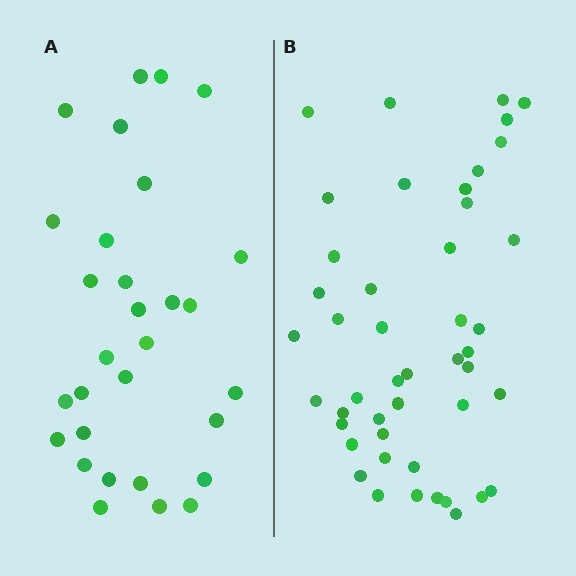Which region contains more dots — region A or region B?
Region B (the right region) has more dots.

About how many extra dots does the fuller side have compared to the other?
Region B has approximately 15 more dots than region A.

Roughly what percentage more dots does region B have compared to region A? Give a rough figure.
About 55% more.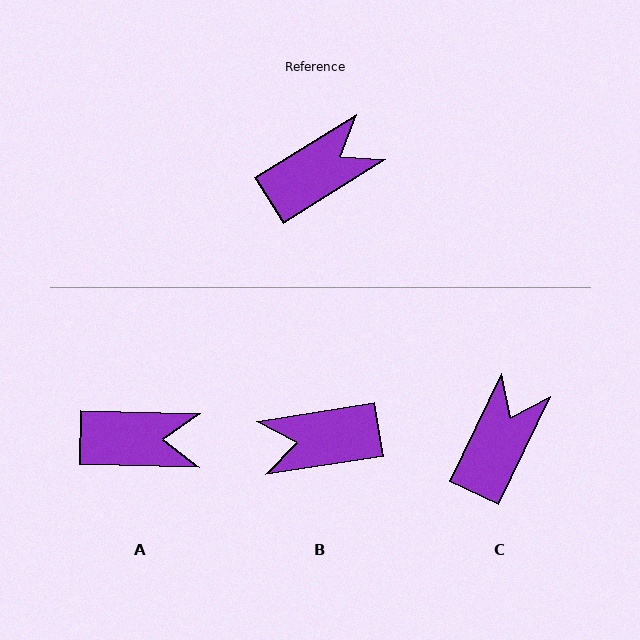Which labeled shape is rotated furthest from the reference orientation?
B, about 157 degrees away.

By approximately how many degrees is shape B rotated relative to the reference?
Approximately 157 degrees counter-clockwise.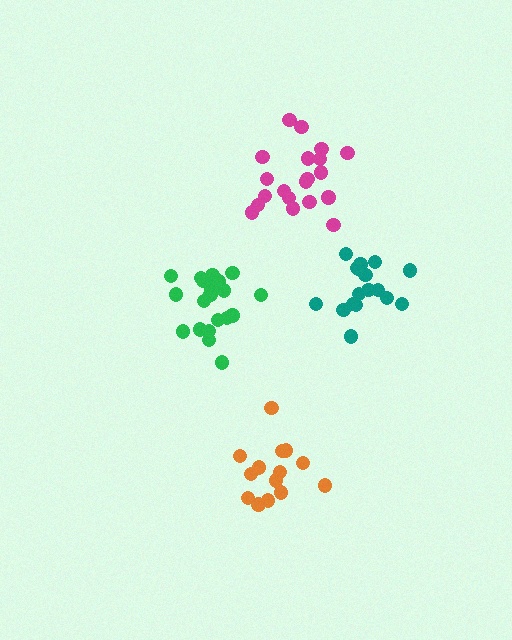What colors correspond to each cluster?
The clusters are colored: green, magenta, orange, teal.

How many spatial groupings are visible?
There are 4 spatial groupings.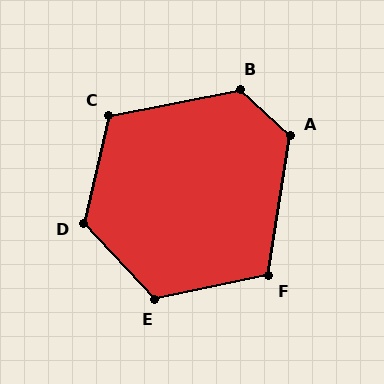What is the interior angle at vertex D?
Approximately 123 degrees (obtuse).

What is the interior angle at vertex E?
Approximately 122 degrees (obtuse).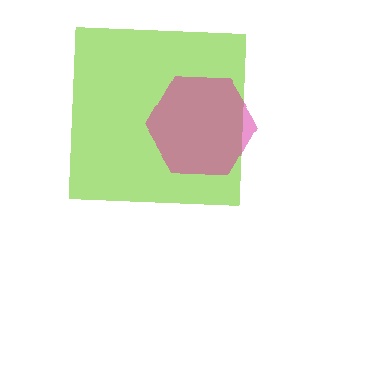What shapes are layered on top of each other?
The layered shapes are: a lime square, a magenta hexagon.